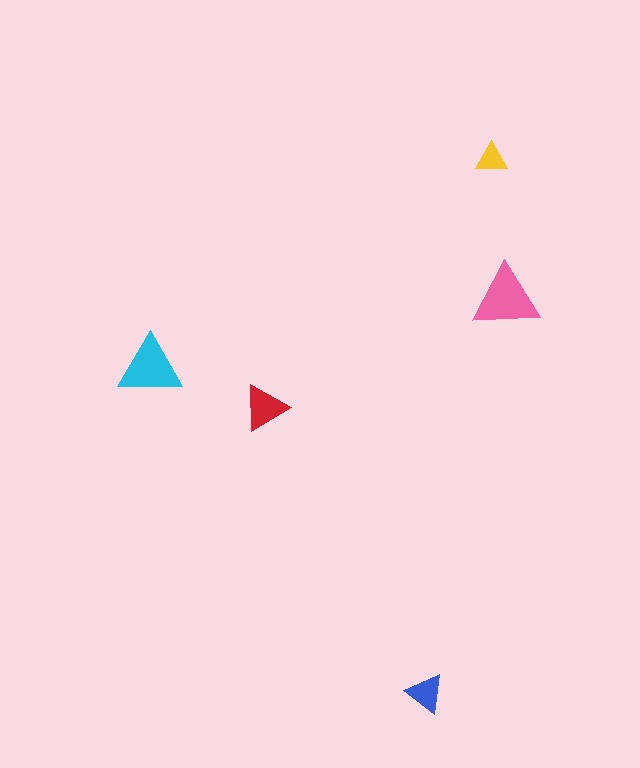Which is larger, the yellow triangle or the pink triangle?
The pink one.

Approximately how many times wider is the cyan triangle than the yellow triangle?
About 2 times wider.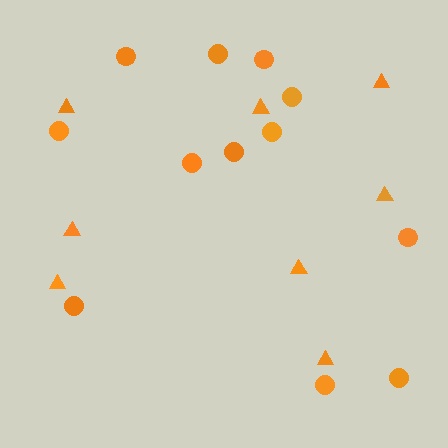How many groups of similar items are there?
There are 2 groups: one group of triangles (8) and one group of circles (12).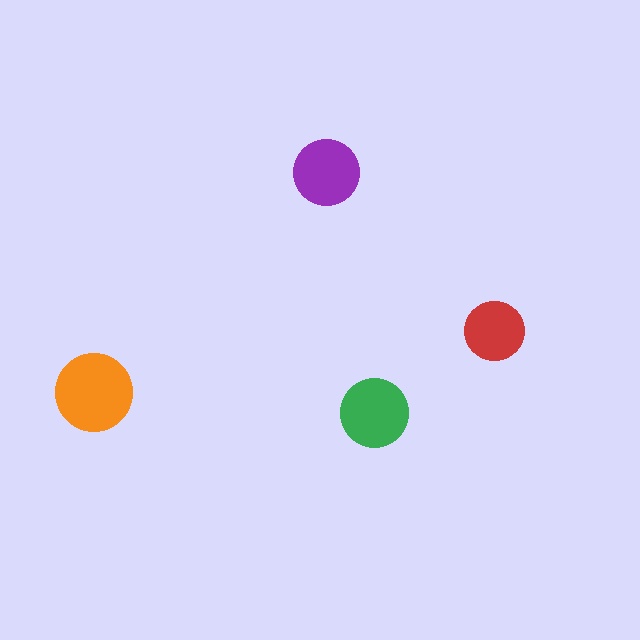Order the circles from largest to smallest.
the orange one, the green one, the purple one, the red one.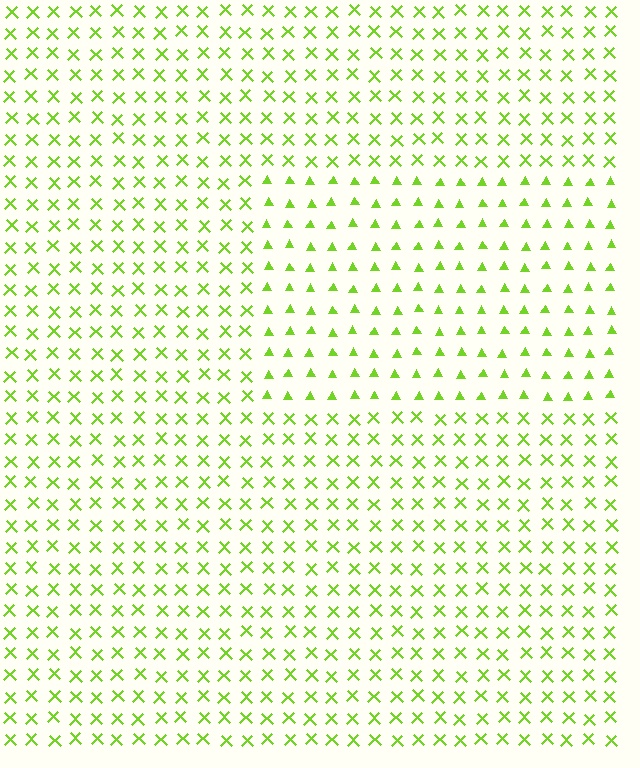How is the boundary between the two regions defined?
The boundary is defined by a change in element shape: triangles inside vs. X marks outside. All elements share the same color and spacing.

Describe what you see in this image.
The image is filled with small lime elements arranged in a uniform grid. A rectangle-shaped region contains triangles, while the surrounding area contains X marks. The boundary is defined purely by the change in element shape.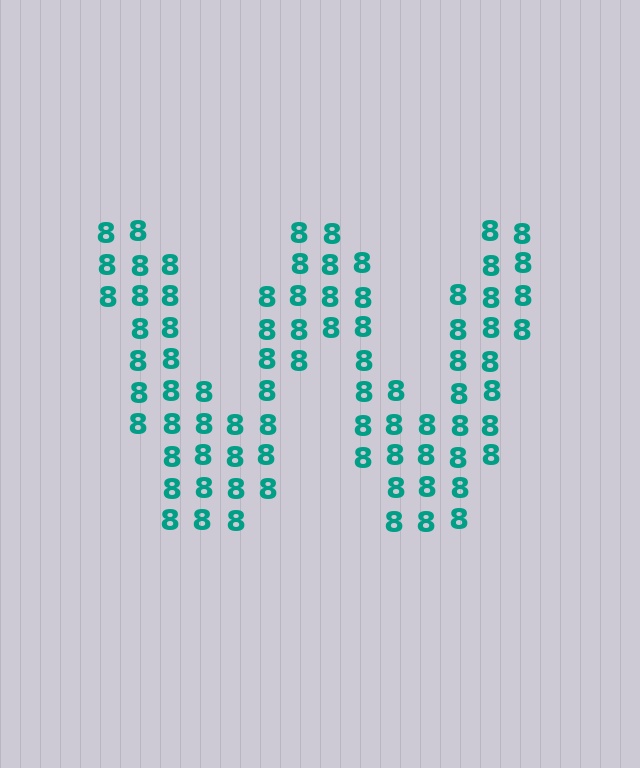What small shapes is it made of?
It is made of small digit 8's.